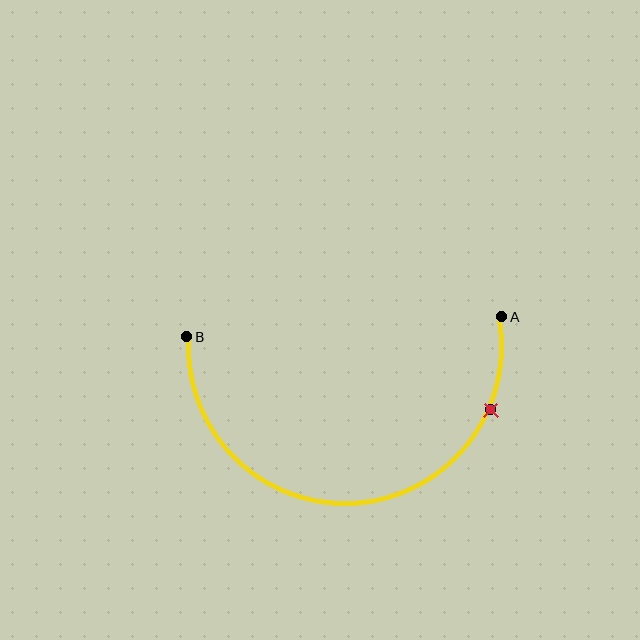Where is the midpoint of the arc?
The arc midpoint is the point on the curve farthest from the straight line joining A and B. It sits below that line.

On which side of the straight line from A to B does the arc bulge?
The arc bulges below the straight line connecting A and B.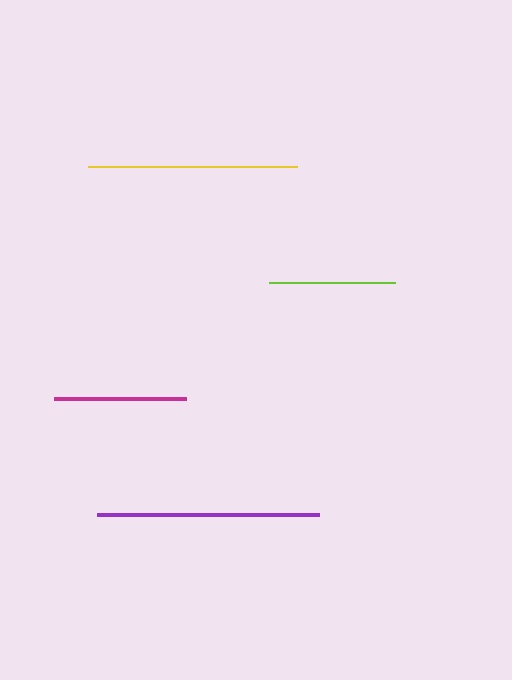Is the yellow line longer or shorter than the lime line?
The yellow line is longer than the lime line.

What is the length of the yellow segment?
The yellow segment is approximately 209 pixels long.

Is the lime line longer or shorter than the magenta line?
The magenta line is longer than the lime line.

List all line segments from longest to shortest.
From longest to shortest: purple, yellow, magenta, lime.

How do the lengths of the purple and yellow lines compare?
The purple and yellow lines are approximately the same length.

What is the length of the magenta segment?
The magenta segment is approximately 132 pixels long.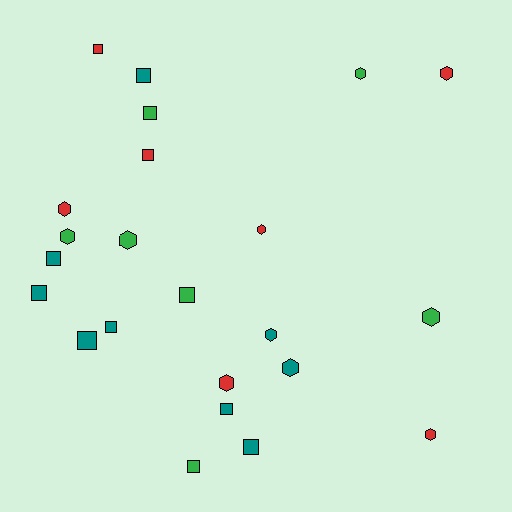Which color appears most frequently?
Teal, with 9 objects.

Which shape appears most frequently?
Square, with 12 objects.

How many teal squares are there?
There are 7 teal squares.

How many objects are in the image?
There are 23 objects.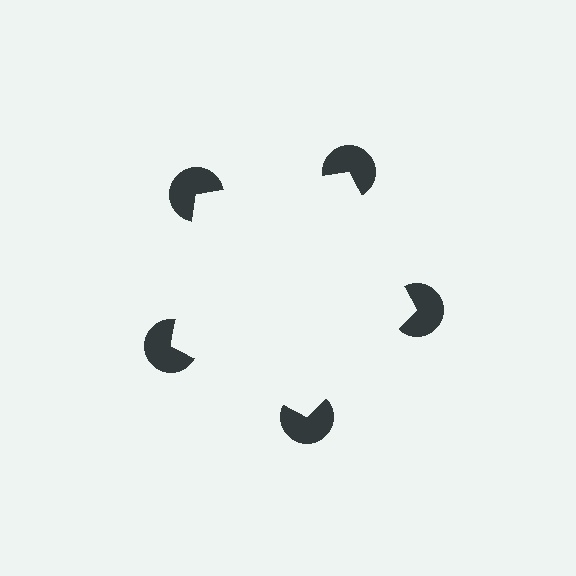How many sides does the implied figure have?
5 sides.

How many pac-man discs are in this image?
There are 5 — one at each vertex of the illusory pentagon.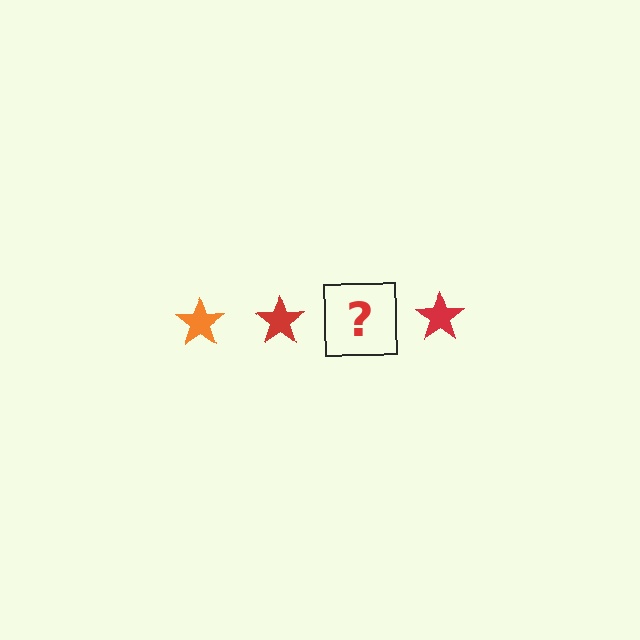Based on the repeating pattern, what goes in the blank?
The blank should be an orange star.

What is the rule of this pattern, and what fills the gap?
The rule is that the pattern cycles through orange, red stars. The gap should be filled with an orange star.